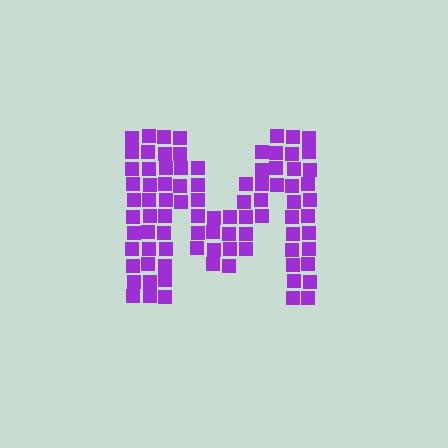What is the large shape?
The large shape is the letter M.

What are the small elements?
The small elements are squares.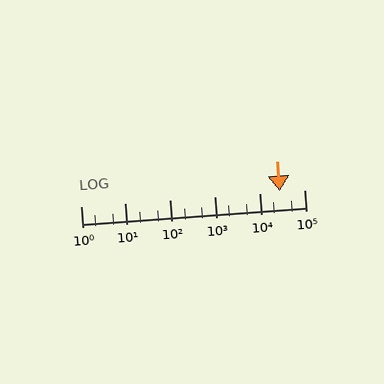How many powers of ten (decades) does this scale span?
The scale spans 5 decades, from 1 to 100000.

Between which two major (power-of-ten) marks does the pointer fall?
The pointer is between 10000 and 100000.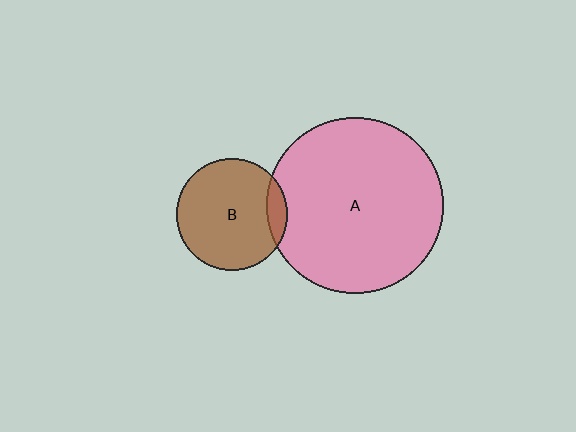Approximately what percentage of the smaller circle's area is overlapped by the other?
Approximately 10%.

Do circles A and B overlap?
Yes.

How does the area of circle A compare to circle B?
Approximately 2.5 times.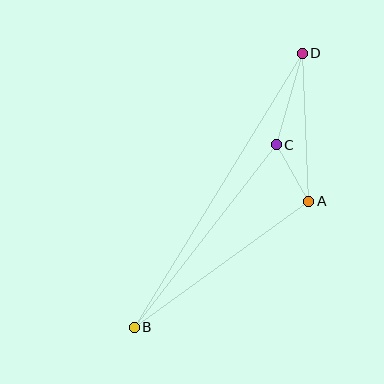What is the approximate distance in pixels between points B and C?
The distance between B and C is approximately 231 pixels.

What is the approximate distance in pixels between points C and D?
The distance between C and D is approximately 95 pixels.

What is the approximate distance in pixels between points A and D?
The distance between A and D is approximately 148 pixels.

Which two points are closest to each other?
Points A and C are closest to each other.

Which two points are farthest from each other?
Points B and D are farthest from each other.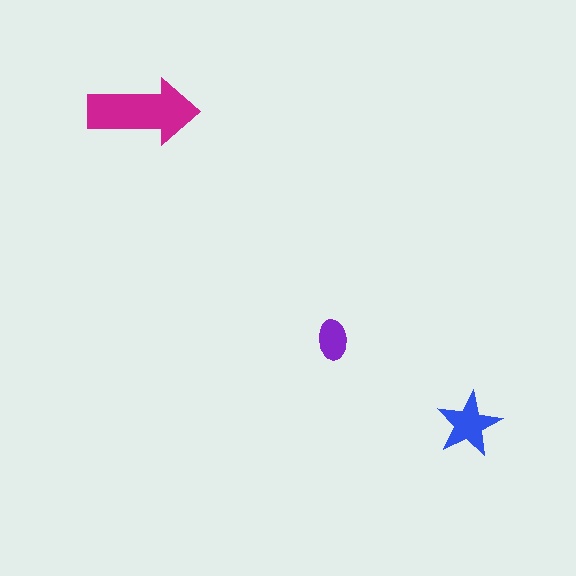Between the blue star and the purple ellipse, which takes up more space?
The blue star.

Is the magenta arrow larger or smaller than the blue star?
Larger.